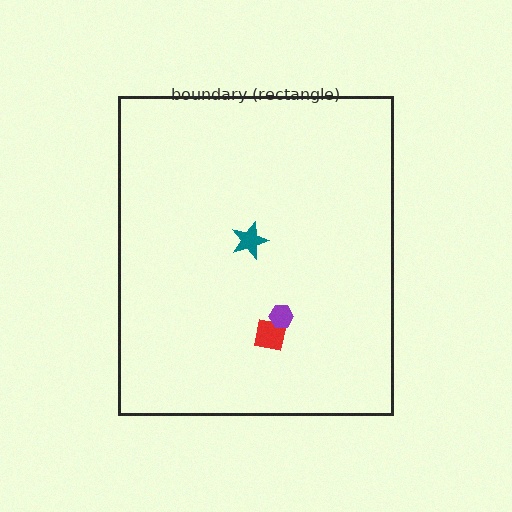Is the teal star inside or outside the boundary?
Inside.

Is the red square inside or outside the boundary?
Inside.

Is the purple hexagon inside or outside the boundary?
Inside.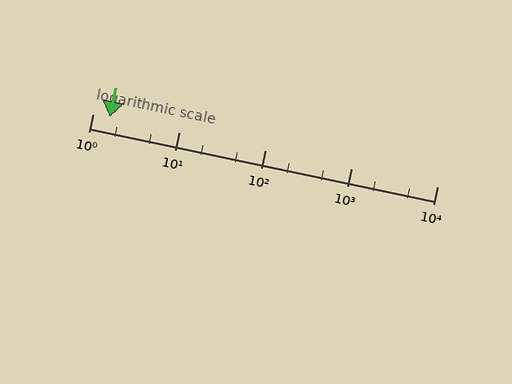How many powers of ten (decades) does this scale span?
The scale spans 4 decades, from 1 to 10000.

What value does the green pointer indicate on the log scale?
The pointer indicates approximately 1.6.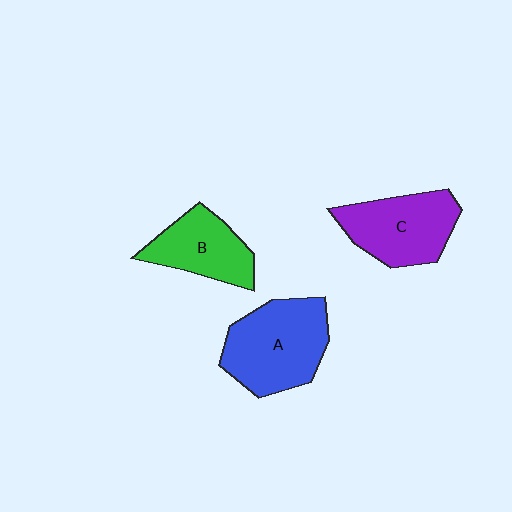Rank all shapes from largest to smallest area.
From largest to smallest: A (blue), C (purple), B (green).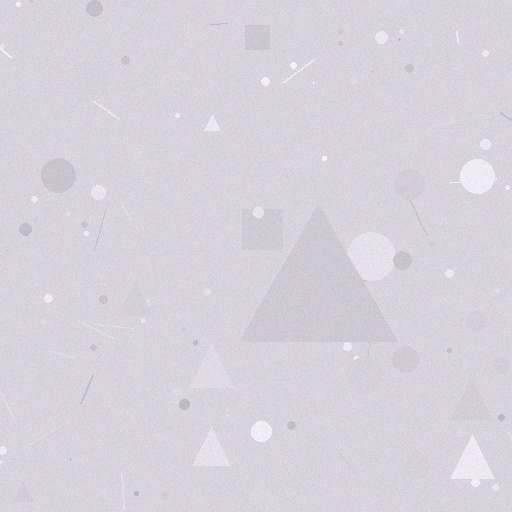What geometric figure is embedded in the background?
A triangle is embedded in the background.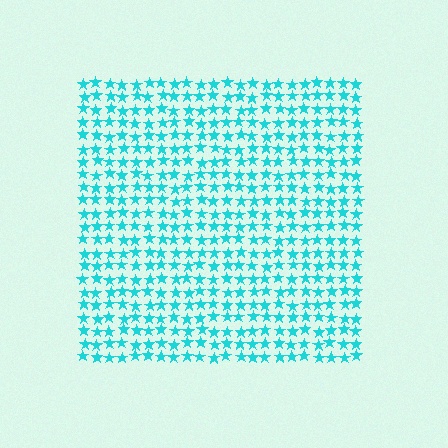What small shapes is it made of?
It is made of small stars.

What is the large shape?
The large shape is a square.